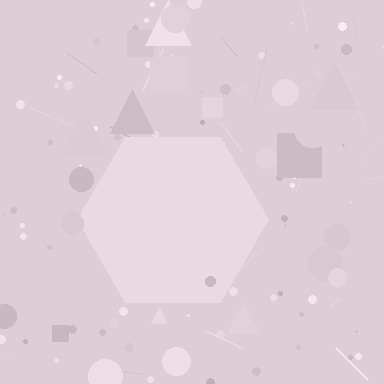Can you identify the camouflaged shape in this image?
The camouflaged shape is a hexagon.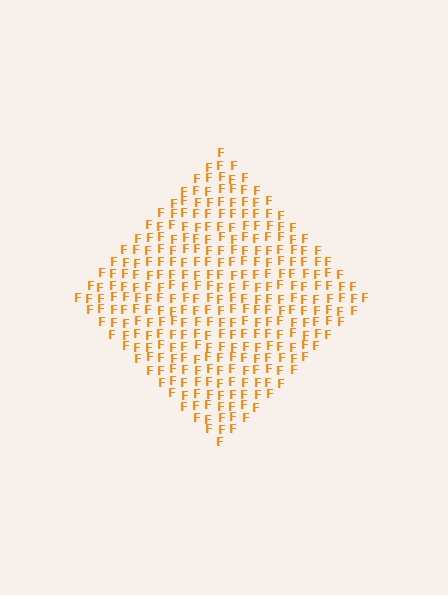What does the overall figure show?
The overall figure shows a diamond.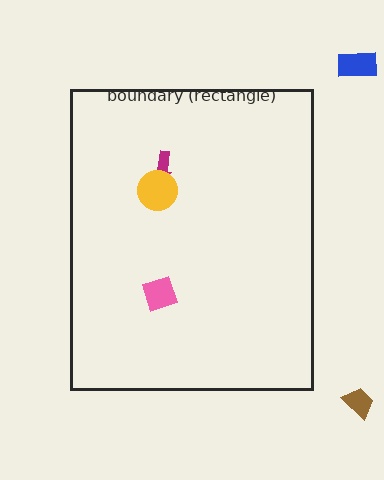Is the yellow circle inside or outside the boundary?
Inside.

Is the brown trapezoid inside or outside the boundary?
Outside.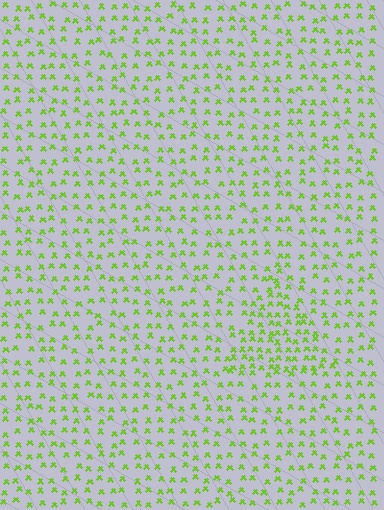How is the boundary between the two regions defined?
The boundary is defined by a change in element density (approximately 1.8x ratio). All elements are the same color, size, and shape.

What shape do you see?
I see a triangle.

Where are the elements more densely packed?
The elements are more densely packed inside the triangle boundary.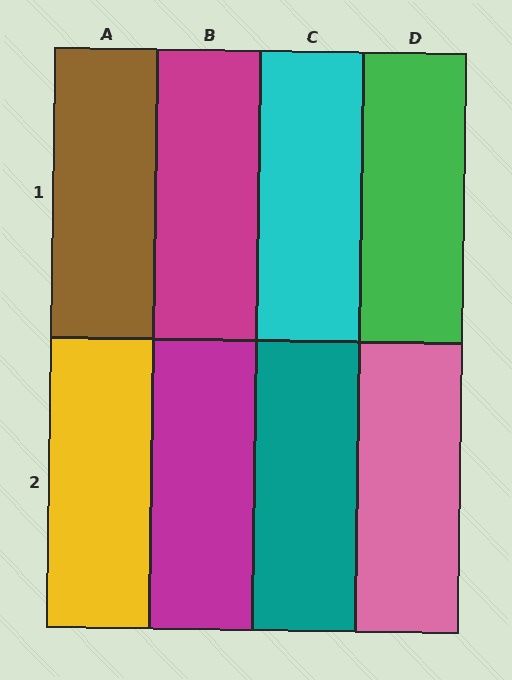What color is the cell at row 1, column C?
Cyan.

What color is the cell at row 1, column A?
Brown.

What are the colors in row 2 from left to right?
Yellow, magenta, teal, pink.